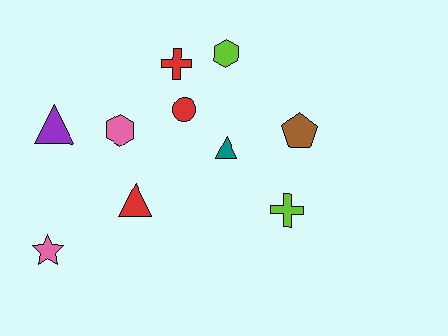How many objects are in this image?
There are 10 objects.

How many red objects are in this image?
There are 3 red objects.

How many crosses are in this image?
There are 2 crosses.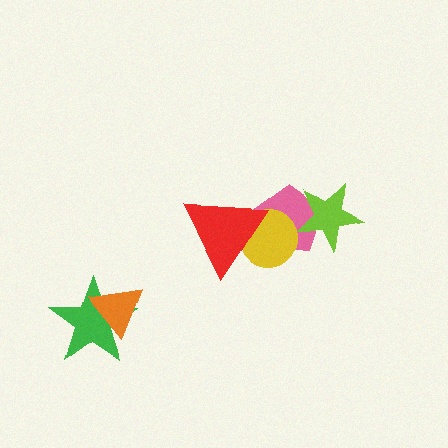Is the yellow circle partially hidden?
Yes, it is partially covered by another shape.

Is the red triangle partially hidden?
No, no other shape covers it.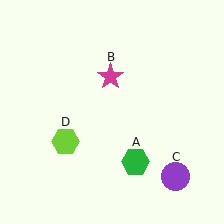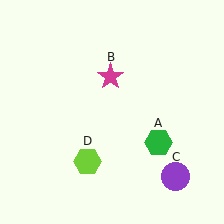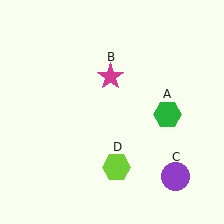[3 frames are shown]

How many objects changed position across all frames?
2 objects changed position: green hexagon (object A), lime hexagon (object D).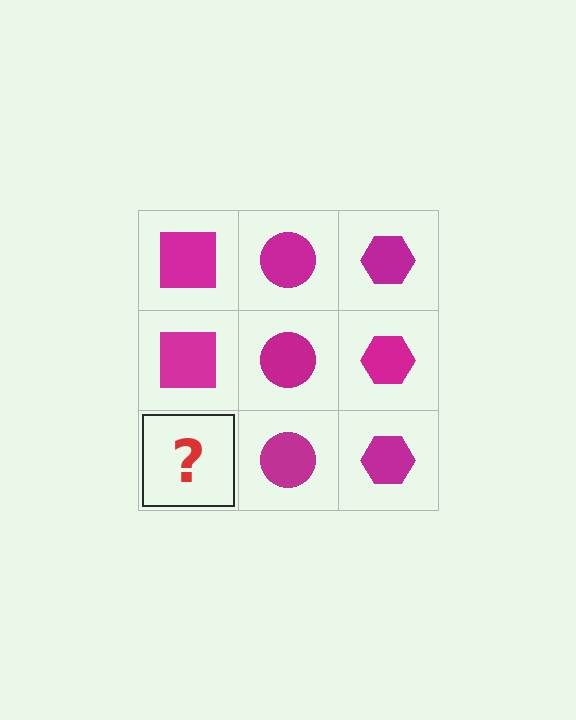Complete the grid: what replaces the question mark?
The question mark should be replaced with a magenta square.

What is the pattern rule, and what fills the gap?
The rule is that each column has a consistent shape. The gap should be filled with a magenta square.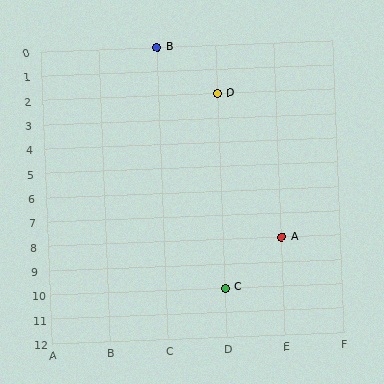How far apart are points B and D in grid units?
Points B and D are 1 column and 2 rows apart (about 2.2 grid units diagonally).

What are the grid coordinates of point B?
Point B is at grid coordinates (C, 0).